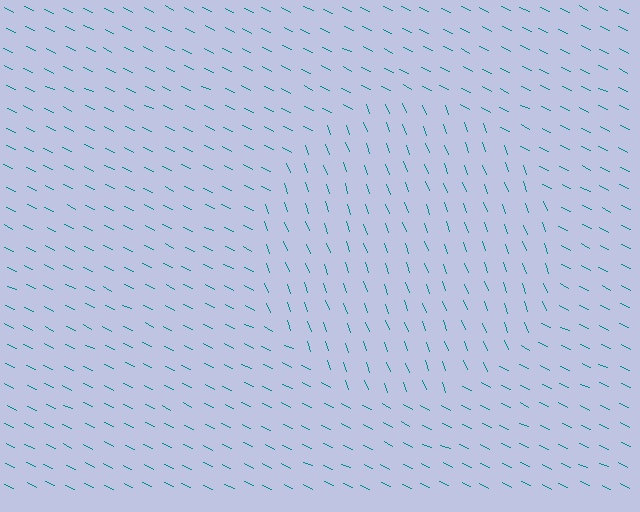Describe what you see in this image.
The image is filled with small teal line segments. A circle region in the image has lines oriented differently from the surrounding lines, creating a visible texture boundary.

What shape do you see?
I see a circle.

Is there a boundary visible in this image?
Yes, there is a texture boundary formed by a change in line orientation.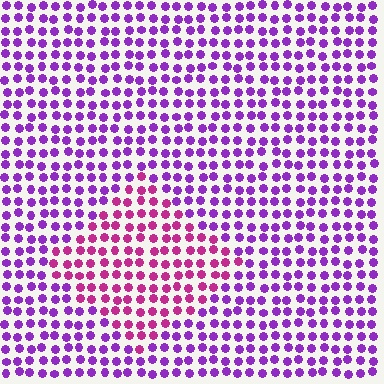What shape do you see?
I see a diamond.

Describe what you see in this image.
The image is filled with small purple elements in a uniform arrangement. A diamond-shaped region is visible where the elements are tinted to a slightly different hue, forming a subtle color boundary.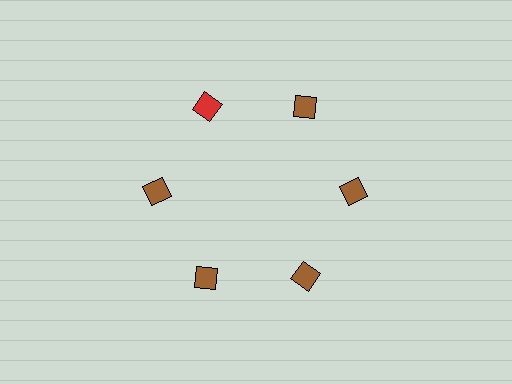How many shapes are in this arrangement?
There are 6 shapes arranged in a ring pattern.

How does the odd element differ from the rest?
It has a different color: red instead of brown.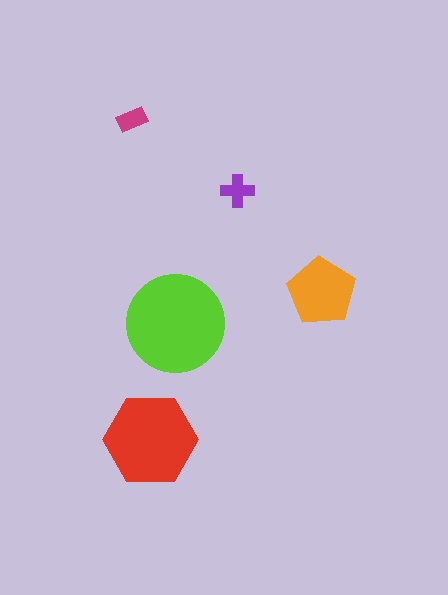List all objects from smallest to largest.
The magenta rectangle, the purple cross, the orange pentagon, the red hexagon, the lime circle.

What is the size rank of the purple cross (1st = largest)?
4th.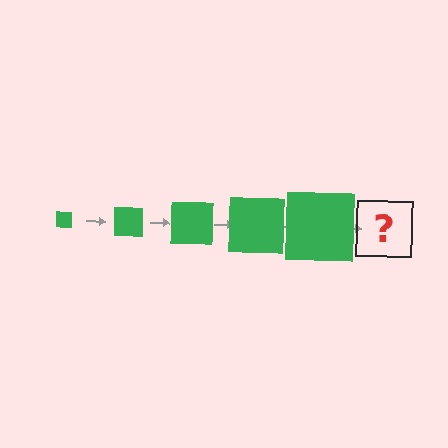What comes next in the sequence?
The next element should be a green square, larger than the previous one.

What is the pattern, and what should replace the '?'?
The pattern is that the square gets progressively larger each step. The '?' should be a green square, larger than the previous one.